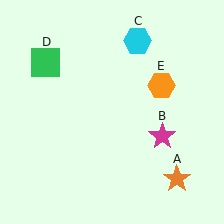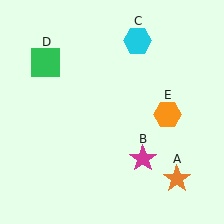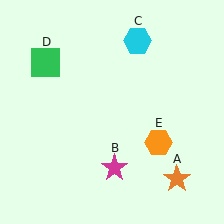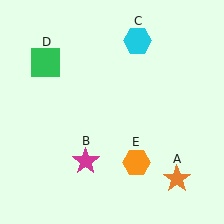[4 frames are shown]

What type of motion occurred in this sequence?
The magenta star (object B), orange hexagon (object E) rotated clockwise around the center of the scene.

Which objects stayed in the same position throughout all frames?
Orange star (object A) and cyan hexagon (object C) and green square (object D) remained stationary.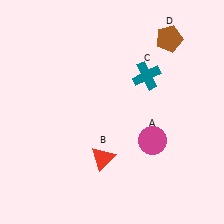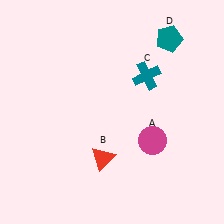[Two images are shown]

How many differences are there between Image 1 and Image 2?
There is 1 difference between the two images.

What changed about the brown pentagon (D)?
In Image 1, D is brown. In Image 2, it changed to teal.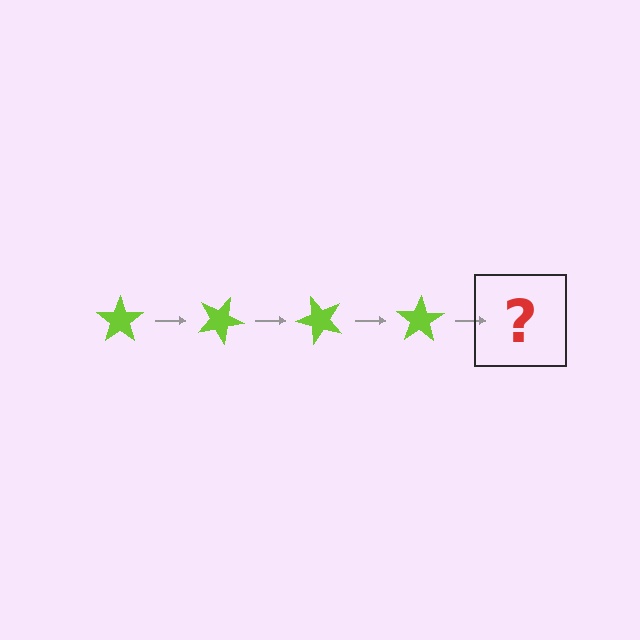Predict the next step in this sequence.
The next step is a lime star rotated 100 degrees.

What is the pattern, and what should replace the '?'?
The pattern is that the star rotates 25 degrees each step. The '?' should be a lime star rotated 100 degrees.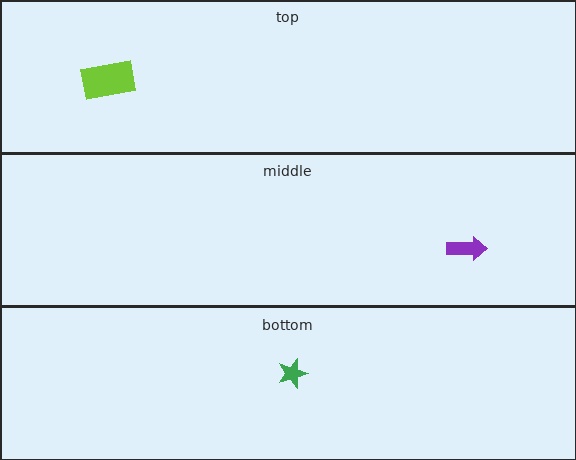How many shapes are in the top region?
1.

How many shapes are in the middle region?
1.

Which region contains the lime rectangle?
The top region.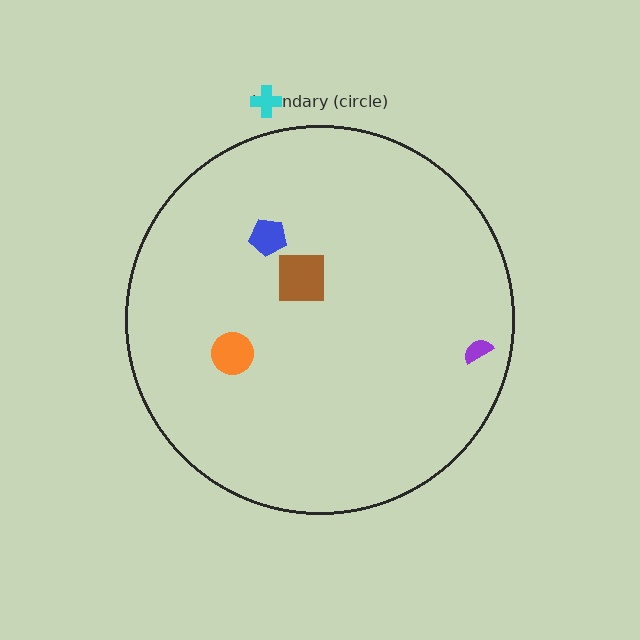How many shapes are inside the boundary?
4 inside, 1 outside.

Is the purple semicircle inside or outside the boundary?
Inside.